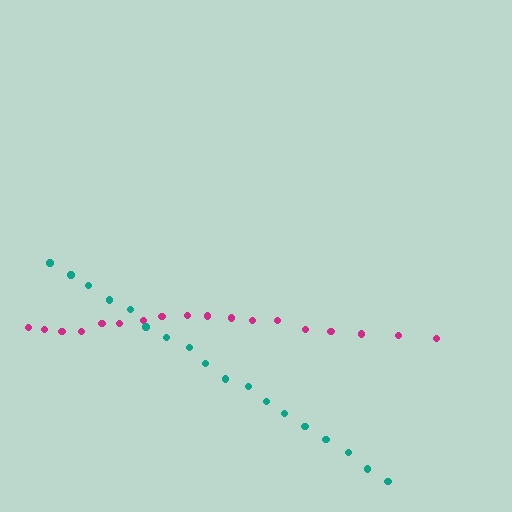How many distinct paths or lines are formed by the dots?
There are 2 distinct paths.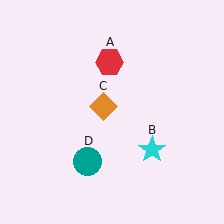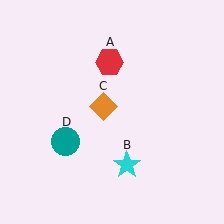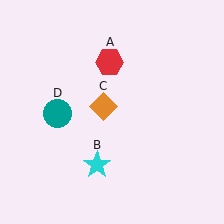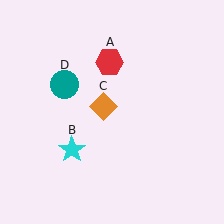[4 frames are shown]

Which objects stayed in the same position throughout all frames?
Red hexagon (object A) and orange diamond (object C) remained stationary.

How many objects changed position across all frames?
2 objects changed position: cyan star (object B), teal circle (object D).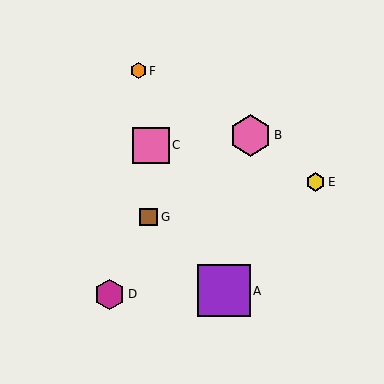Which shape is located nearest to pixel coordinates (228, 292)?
The purple square (labeled A) at (224, 291) is nearest to that location.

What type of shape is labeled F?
Shape F is an orange hexagon.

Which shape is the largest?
The purple square (labeled A) is the largest.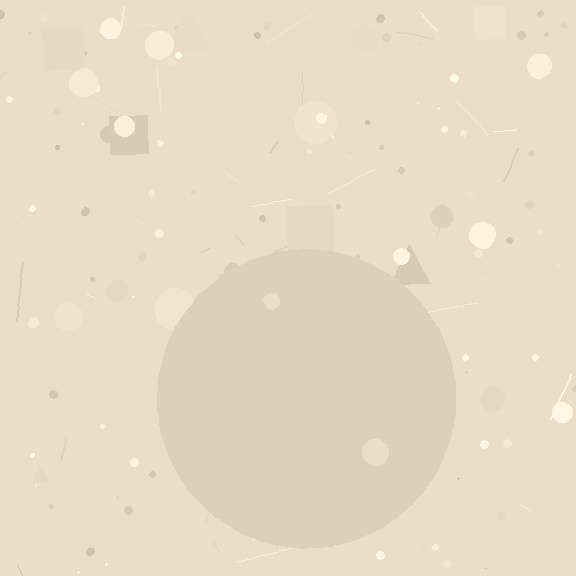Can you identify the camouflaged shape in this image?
The camouflaged shape is a circle.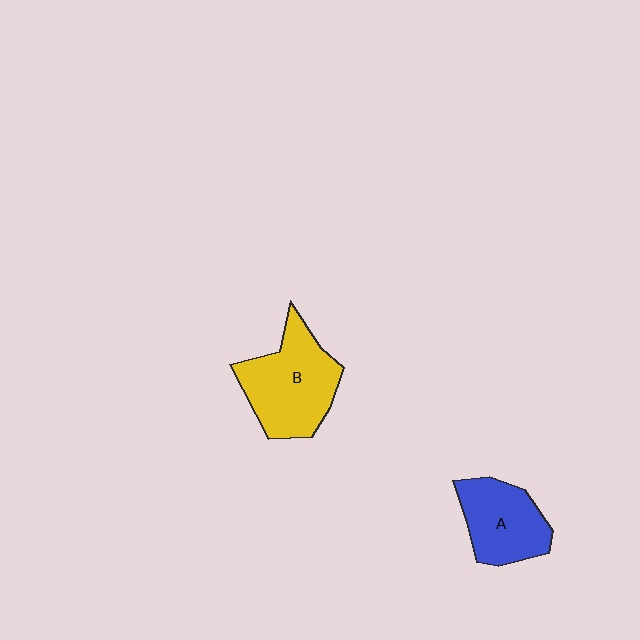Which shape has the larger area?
Shape B (yellow).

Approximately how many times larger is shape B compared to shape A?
Approximately 1.3 times.